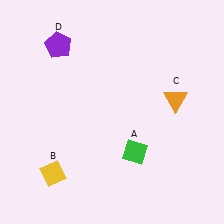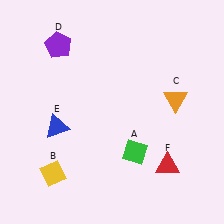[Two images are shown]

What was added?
A blue triangle (E), a red triangle (F) were added in Image 2.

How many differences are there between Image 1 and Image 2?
There are 2 differences between the two images.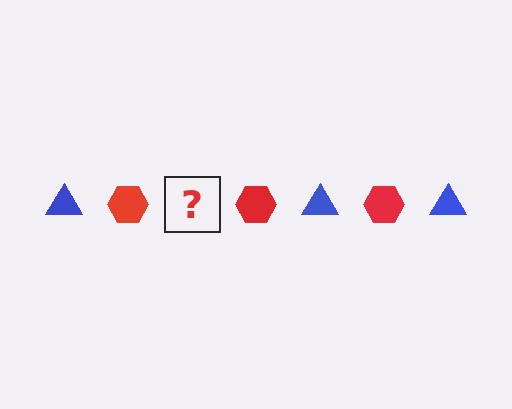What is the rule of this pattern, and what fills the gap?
The rule is that the pattern alternates between blue triangle and red hexagon. The gap should be filled with a blue triangle.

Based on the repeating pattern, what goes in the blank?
The blank should be a blue triangle.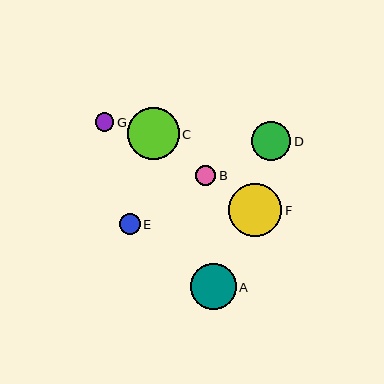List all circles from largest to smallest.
From largest to smallest: F, C, A, D, E, B, G.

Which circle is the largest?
Circle F is the largest with a size of approximately 53 pixels.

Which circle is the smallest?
Circle G is the smallest with a size of approximately 18 pixels.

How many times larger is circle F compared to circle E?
Circle F is approximately 2.5 times the size of circle E.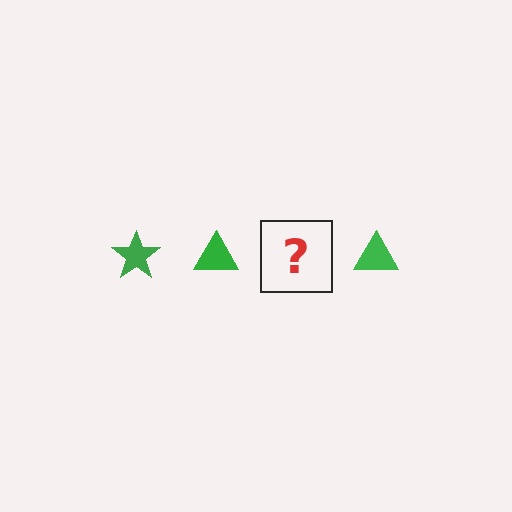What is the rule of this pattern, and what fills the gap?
The rule is that the pattern cycles through star, triangle shapes in green. The gap should be filled with a green star.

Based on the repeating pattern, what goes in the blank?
The blank should be a green star.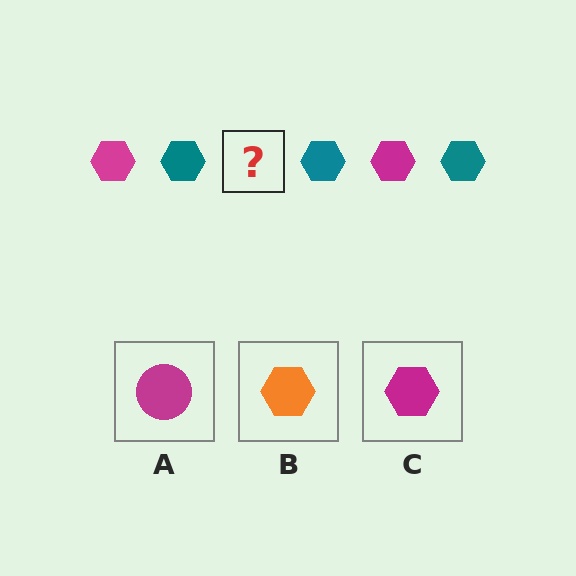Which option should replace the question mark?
Option C.